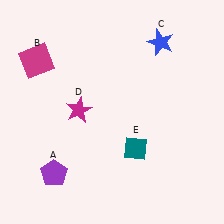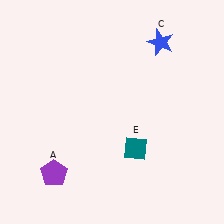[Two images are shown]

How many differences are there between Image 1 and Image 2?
There are 2 differences between the two images.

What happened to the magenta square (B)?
The magenta square (B) was removed in Image 2. It was in the top-left area of Image 1.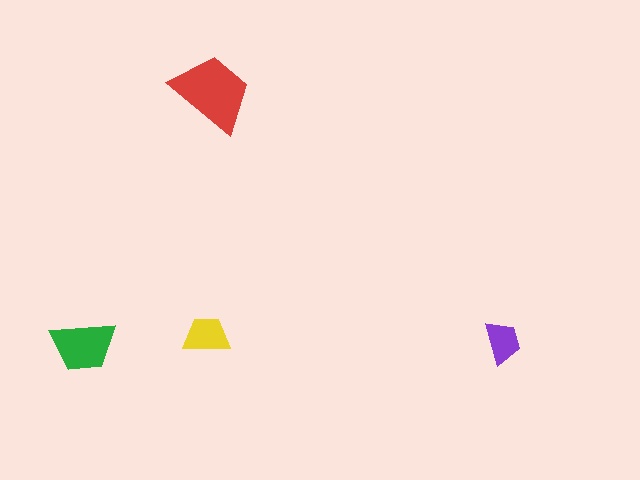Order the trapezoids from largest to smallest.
the red one, the green one, the yellow one, the purple one.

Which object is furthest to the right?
The purple trapezoid is rightmost.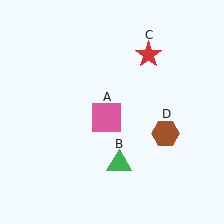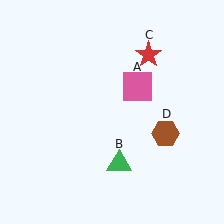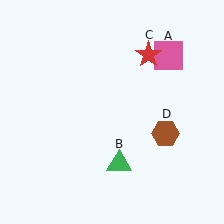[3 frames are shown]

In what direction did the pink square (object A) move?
The pink square (object A) moved up and to the right.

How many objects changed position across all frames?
1 object changed position: pink square (object A).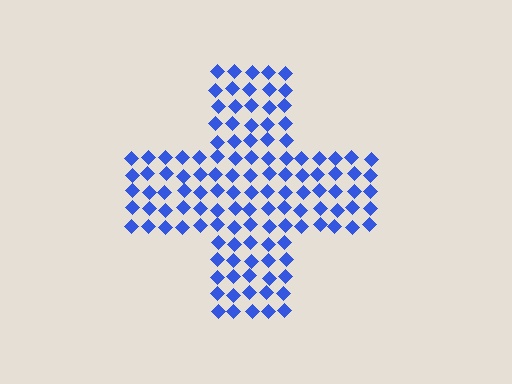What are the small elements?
The small elements are diamonds.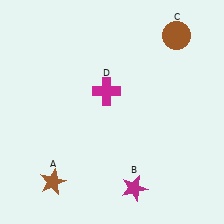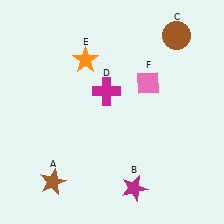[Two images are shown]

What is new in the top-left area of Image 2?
An orange star (E) was added in the top-left area of Image 2.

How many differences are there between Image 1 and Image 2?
There are 2 differences between the two images.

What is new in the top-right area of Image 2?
A pink diamond (F) was added in the top-right area of Image 2.